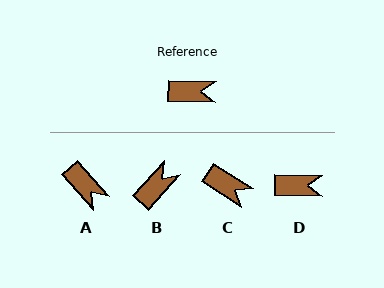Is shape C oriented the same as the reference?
No, it is off by about 31 degrees.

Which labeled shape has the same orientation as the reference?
D.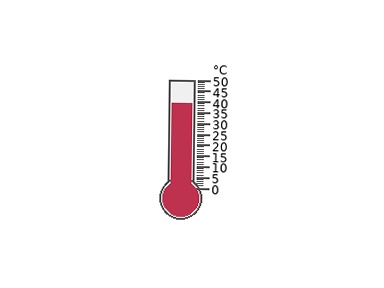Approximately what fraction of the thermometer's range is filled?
The thermometer is filled to approximately 80% of its range.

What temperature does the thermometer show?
The thermometer shows approximately 39°C.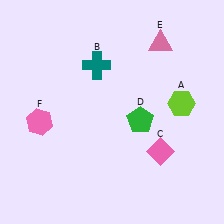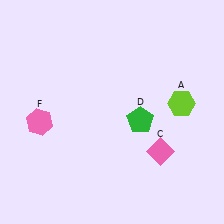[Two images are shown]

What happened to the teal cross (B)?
The teal cross (B) was removed in Image 2. It was in the top-left area of Image 1.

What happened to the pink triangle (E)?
The pink triangle (E) was removed in Image 2. It was in the top-right area of Image 1.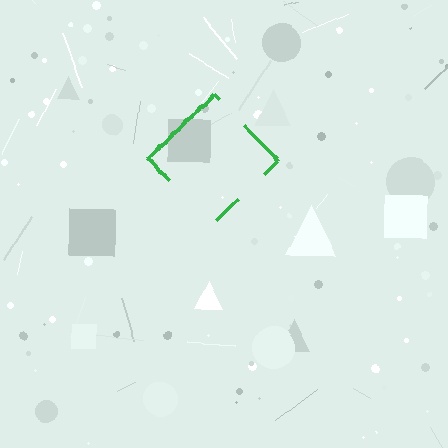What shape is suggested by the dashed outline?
The dashed outline suggests a diamond.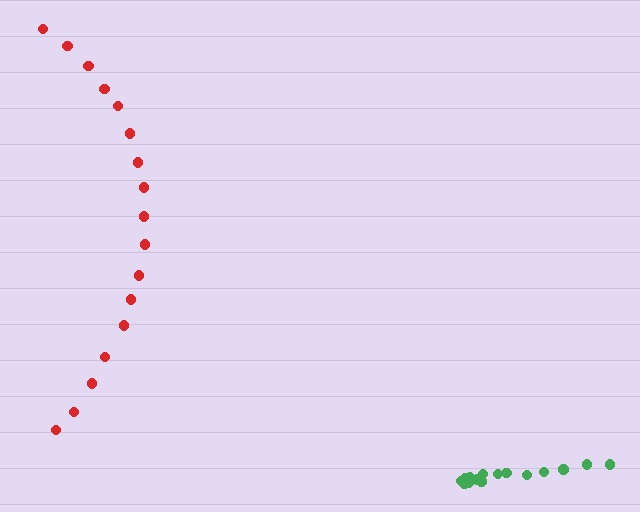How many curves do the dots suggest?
There are 2 distinct paths.